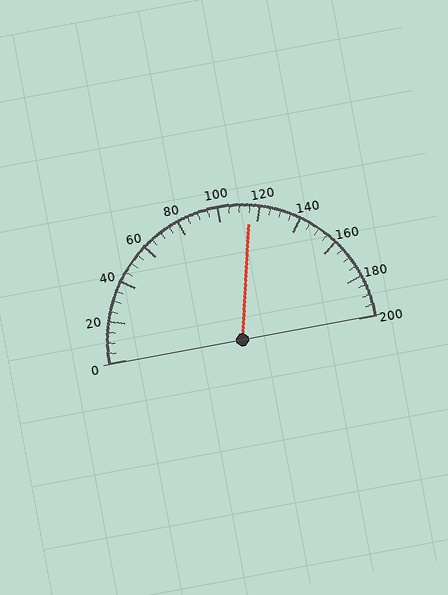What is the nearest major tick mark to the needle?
The nearest major tick mark is 120.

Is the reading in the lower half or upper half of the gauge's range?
The reading is in the upper half of the range (0 to 200).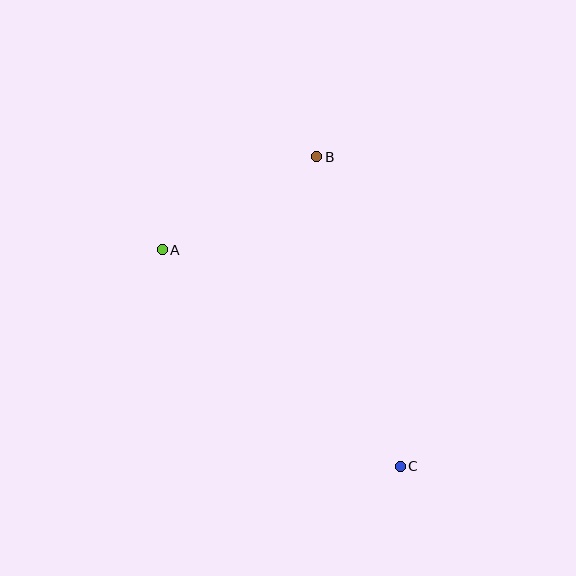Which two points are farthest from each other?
Points A and C are farthest from each other.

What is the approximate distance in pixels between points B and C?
The distance between B and C is approximately 321 pixels.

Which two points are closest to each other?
Points A and B are closest to each other.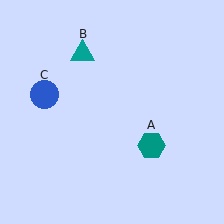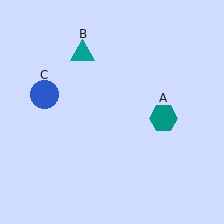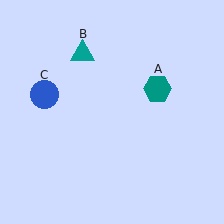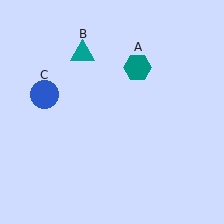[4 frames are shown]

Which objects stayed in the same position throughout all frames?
Teal triangle (object B) and blue circle (object C) remained stationary.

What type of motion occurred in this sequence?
The teal hexagon (object A) rotated counterclockwise around the center of the scene.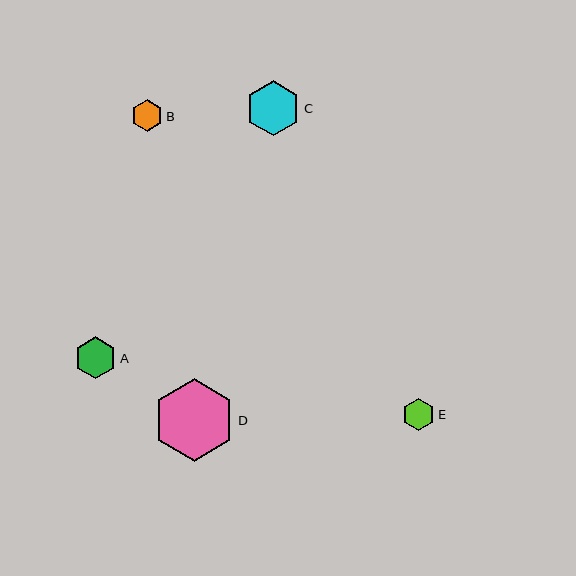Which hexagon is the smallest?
Hexagon B is the smallest with a size of approximately 31 pixels.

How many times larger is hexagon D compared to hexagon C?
Hexagon D is approximately 1.5 times the size of hexagon C.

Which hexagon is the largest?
Hexagon D is the largest with a size of approximately 82 pixels.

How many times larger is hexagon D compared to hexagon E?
Hexagon D is approximately 2.5 times the size of hexagon E.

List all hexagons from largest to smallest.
From largest to smallest: D, C, A, E, B.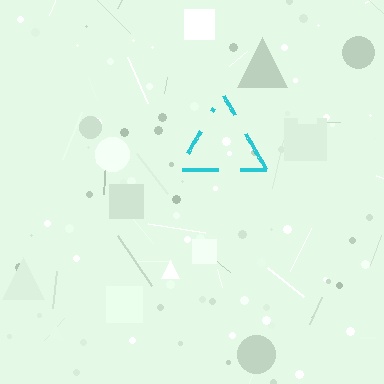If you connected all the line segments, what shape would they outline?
They would outline a triangle.